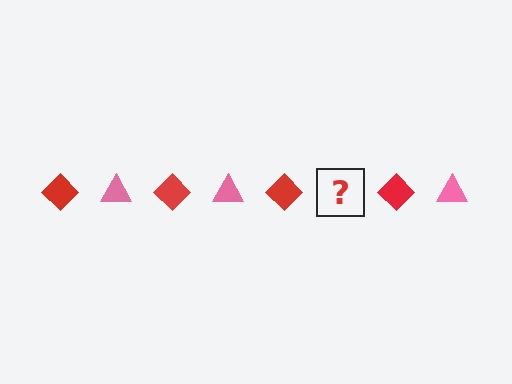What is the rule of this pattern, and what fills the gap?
The rule is that the pattern alternates between red diamond and pink triangle. The gap should be filled with a pink triangle.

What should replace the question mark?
The question mark should be replaced with a pink triangle.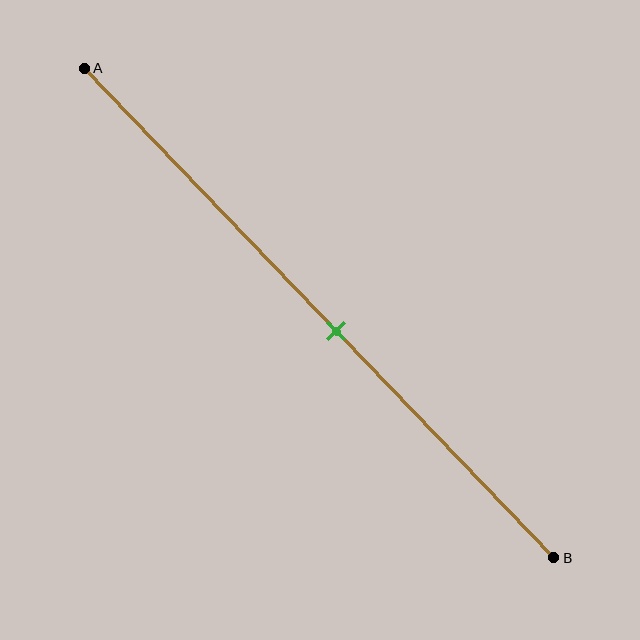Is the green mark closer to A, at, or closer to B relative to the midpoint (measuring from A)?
The green mark is closer to point B than the midpoint of segment AB.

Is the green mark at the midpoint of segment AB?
No, the mark is at about 55% from A, not at the 50% midpoint.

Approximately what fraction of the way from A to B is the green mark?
The green mark is approximately 55% of the way from A to B.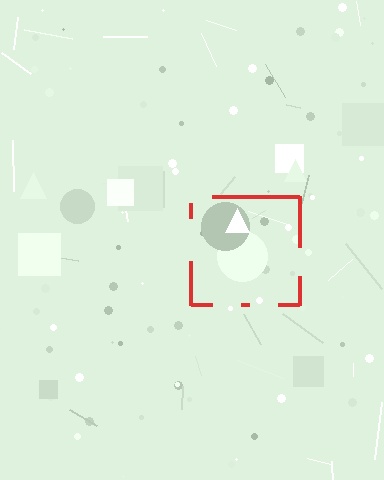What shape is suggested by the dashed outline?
The dashed outline suggests a square.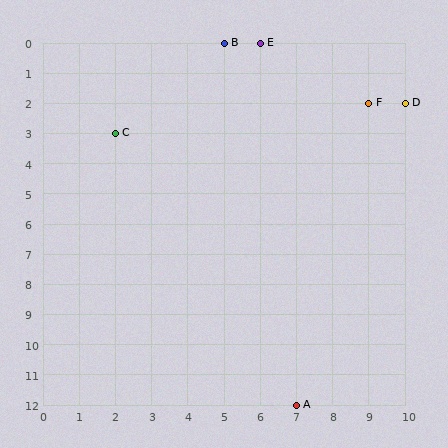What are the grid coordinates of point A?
Point A is at grid coordinates (7, 12).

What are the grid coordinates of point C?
Point C is at grid coordinates (2, 3).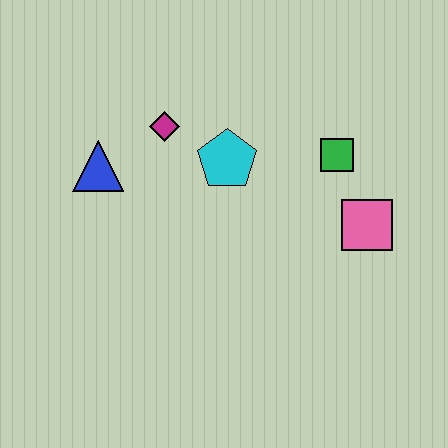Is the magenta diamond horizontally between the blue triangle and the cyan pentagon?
Yes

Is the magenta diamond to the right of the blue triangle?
Yes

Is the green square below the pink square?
No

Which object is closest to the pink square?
The green square is closest to the pink square.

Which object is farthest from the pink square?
The blue triangle is farthest from the pink square.